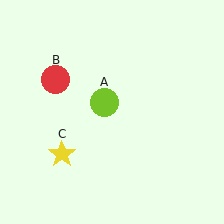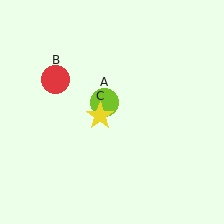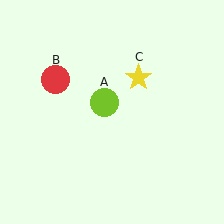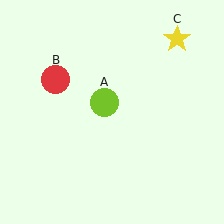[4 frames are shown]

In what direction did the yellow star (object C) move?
The yellow star (object C) moved up and to the right.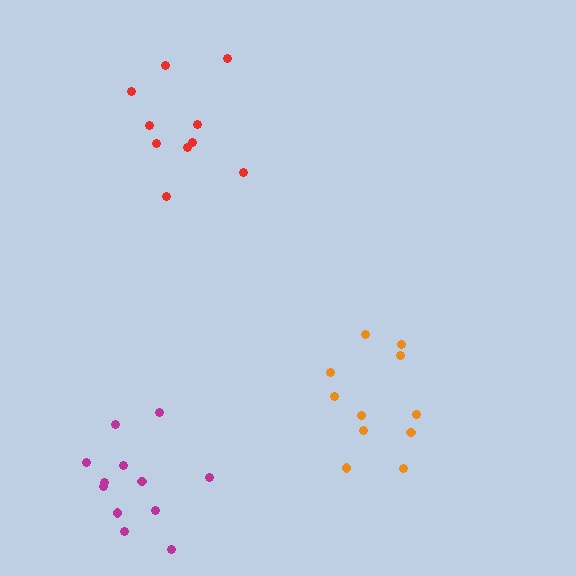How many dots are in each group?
Group 1: 11 dots, Group 2: 12 dots, Group 3: 10 dots (33 total).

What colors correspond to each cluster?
The clusters are colored: orange, magenta, red.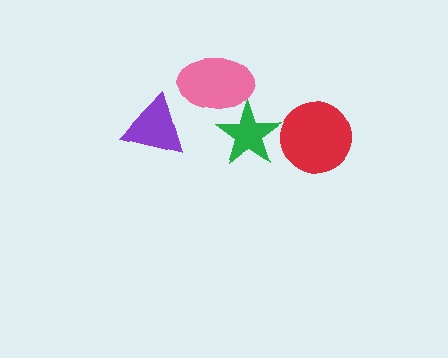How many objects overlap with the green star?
1 object overlaps with the green star.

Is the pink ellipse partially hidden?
No, no other shape covers it.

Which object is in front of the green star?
The pink ellipse is in front of the green star.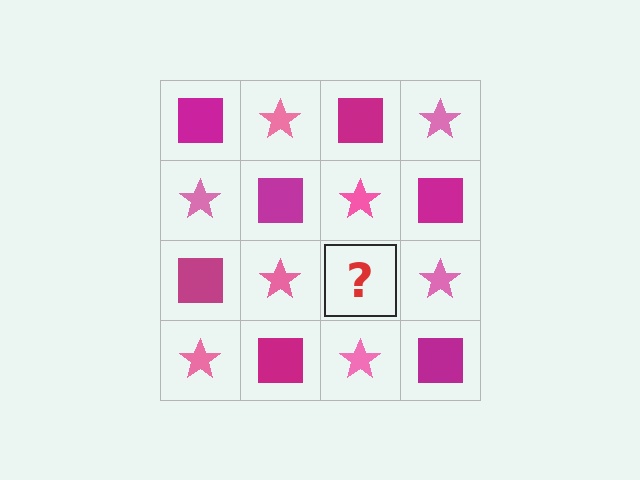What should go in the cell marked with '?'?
The missing cell should contain a magenta square.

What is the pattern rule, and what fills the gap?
The rule is that it alternates magenta square and pink star in a checkerboard pattern. The gap should be filled with a magenta square.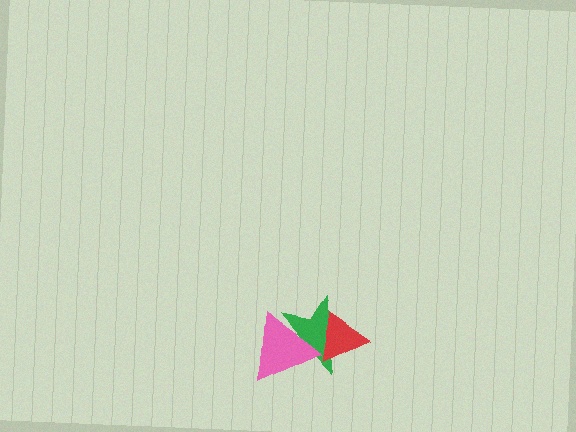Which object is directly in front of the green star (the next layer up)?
The red triangle is directly in front of the green star.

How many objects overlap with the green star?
2 objects overlap with the green star.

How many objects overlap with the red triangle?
2 objects overlap with the red triangle.